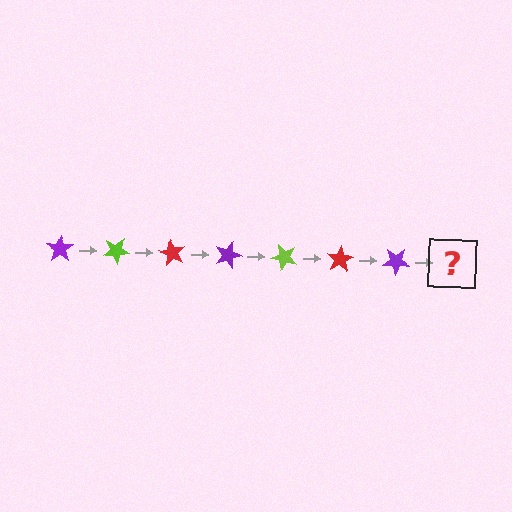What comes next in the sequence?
The next element should be a lime star, rotated 210 degrees from the start.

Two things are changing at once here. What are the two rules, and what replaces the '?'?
The two rules are that it rotates 30 degrees each step and the color cycles through purple, lime, and red. The '?' should be a lime star, rotated 210 degrees from the start.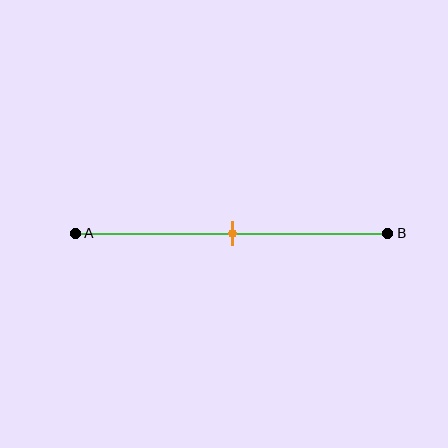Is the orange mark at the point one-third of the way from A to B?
No, the mark is at about 50% from A, not at the 33% one-third point.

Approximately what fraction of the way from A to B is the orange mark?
The orange mark is approximately 50% of the way from A to B.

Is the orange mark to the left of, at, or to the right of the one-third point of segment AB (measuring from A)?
The orange mark is to the right of the one-third point of segment AB.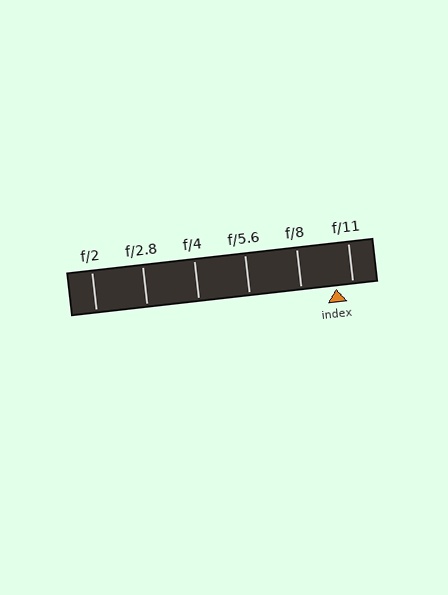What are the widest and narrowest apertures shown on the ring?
The widest aperture shown is f/2 and the narrowest is f/11.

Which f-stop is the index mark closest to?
The index mark is closest to f/11.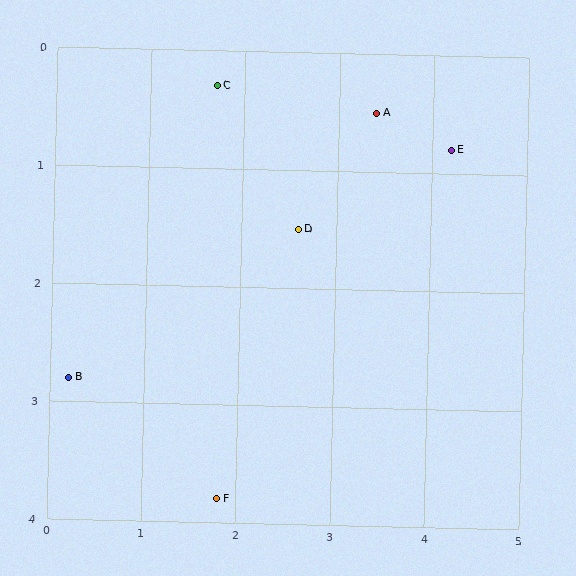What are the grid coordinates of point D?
Point D is at approximately (2.6, 1.5).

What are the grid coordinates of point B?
Point B is at approximately (0.2, 2.8).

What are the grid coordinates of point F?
Point F is at approximately (1.8, 3.8).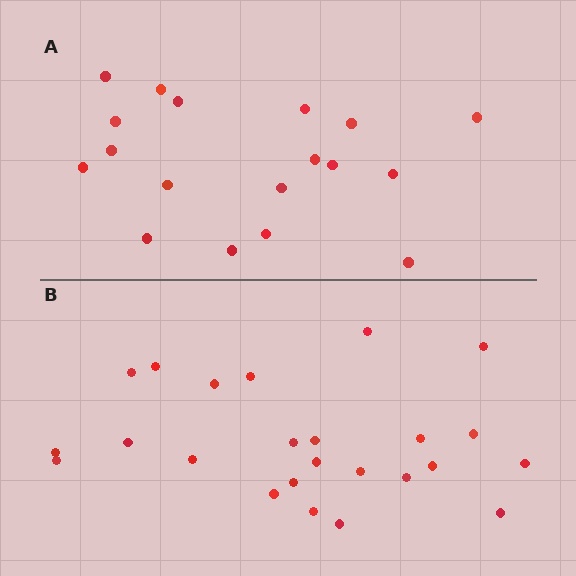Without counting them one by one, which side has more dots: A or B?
Region B (the bottom region) has more dots.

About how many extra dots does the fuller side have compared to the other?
Region B has about 6 more dots than region A.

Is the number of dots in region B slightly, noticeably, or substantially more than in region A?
Region B has noticeably more, but not dramatically so. The ratio is roughly 1.3 to 1.